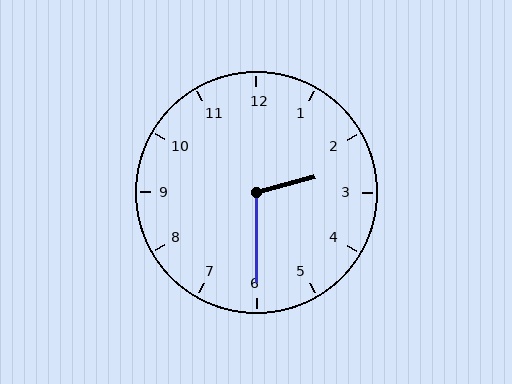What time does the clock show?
2:30.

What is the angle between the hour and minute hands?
Approximately 105 degrees.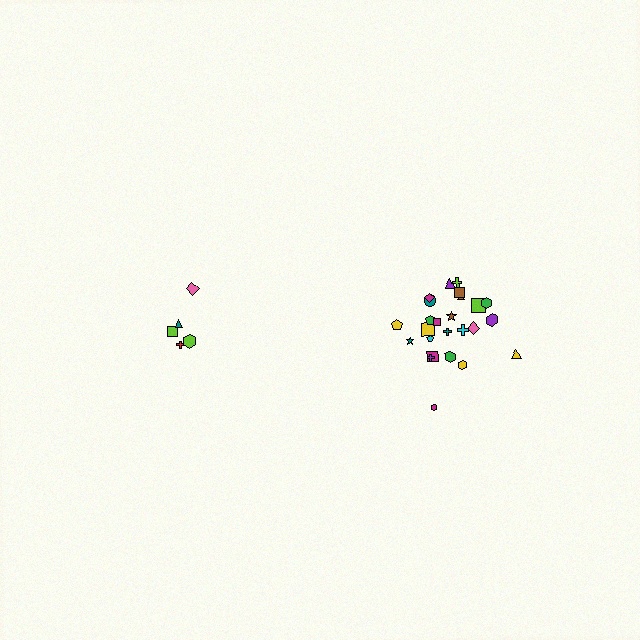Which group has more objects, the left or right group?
The right group.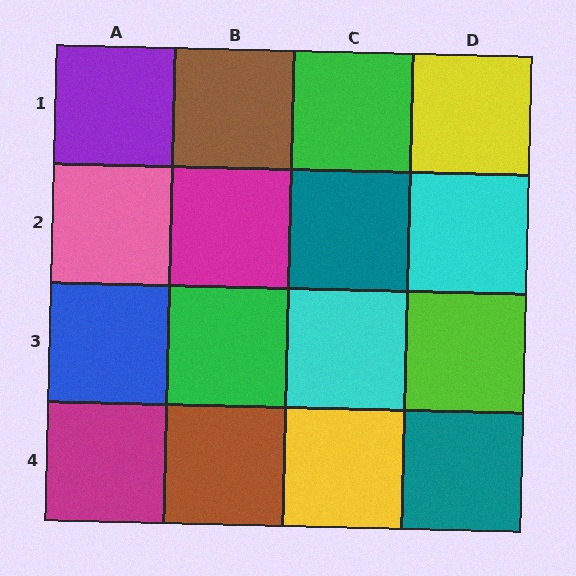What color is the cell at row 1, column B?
Brown.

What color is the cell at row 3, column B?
Green.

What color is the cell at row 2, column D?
Cyan.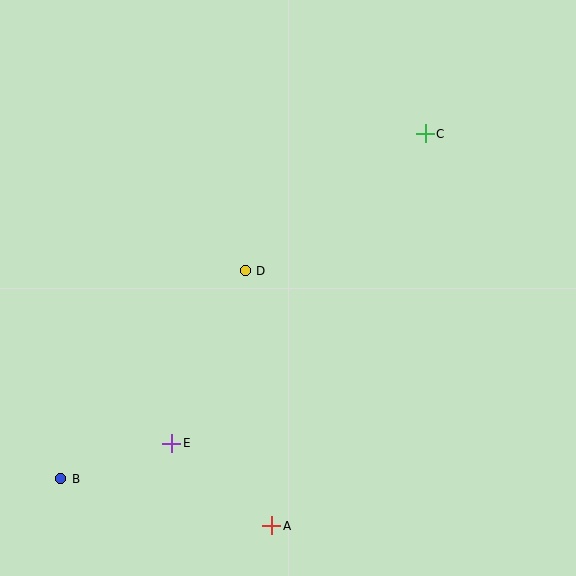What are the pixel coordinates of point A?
Point A is at (272, 526).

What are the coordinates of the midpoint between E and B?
The midpoint between E and B is at (116, 461).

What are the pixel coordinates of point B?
Point B is at (61, 479).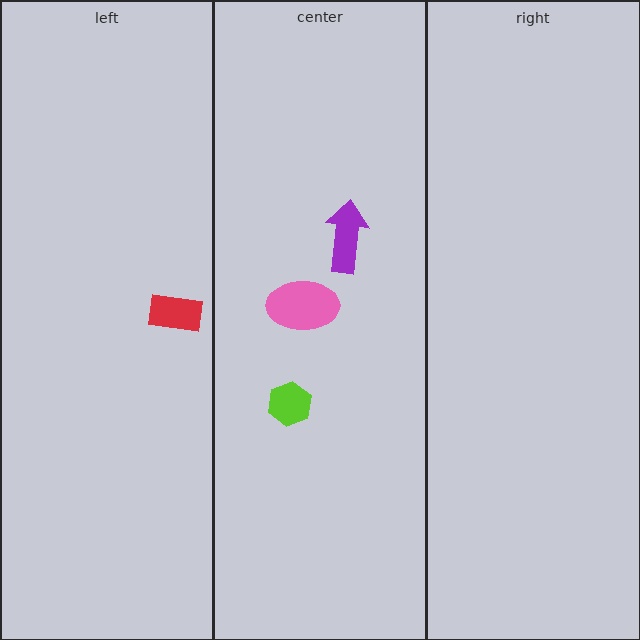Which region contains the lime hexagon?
The center region.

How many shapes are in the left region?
1.